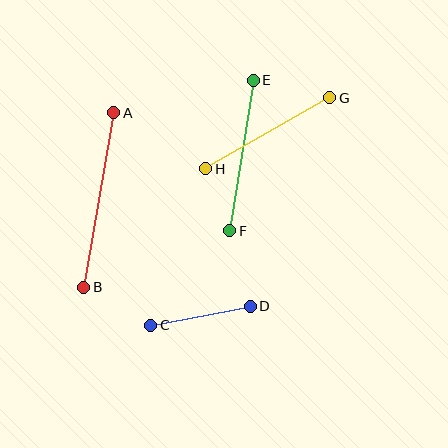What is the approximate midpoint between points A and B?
The midpoint is at approximately (99, 200) pixels.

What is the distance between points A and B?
The distance is approximately 177 pixels.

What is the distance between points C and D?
The distance is approximately 101 pixels.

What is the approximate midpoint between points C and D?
The midpoint is at approximately (200, 316) pixels.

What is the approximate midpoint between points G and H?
The midpoint is at approximately (268, 133) pixels.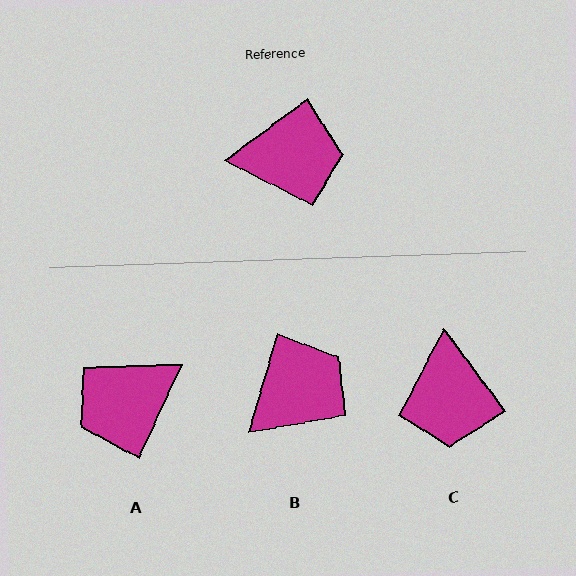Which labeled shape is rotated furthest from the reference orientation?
A, about 151 degrees away.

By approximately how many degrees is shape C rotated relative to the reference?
Approximately 90 degrees clockwise.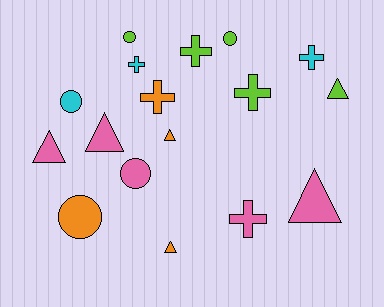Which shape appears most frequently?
Triangle, with 6 objects.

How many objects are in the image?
There are 17 objects.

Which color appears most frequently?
Pink, with 5 objects.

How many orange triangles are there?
There are 2 orange triangles.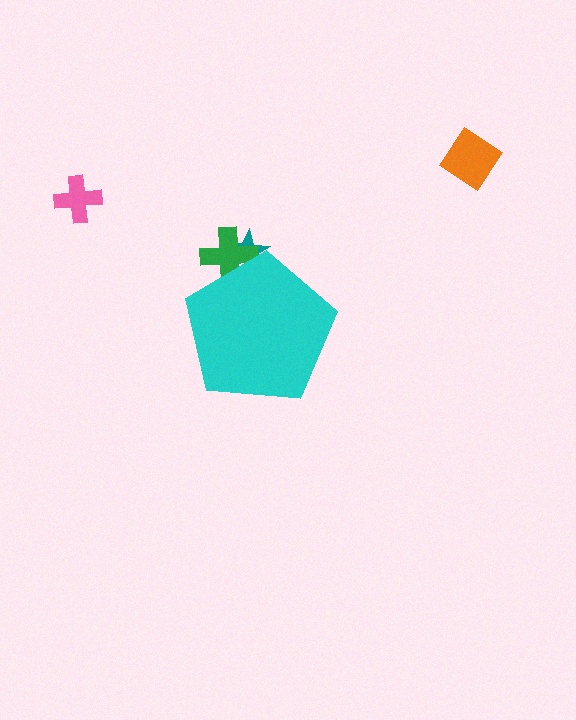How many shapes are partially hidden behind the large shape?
2 shapes are partially hidden.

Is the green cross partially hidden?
Yes, the green cross is partially hidden behind the cyan pentagon.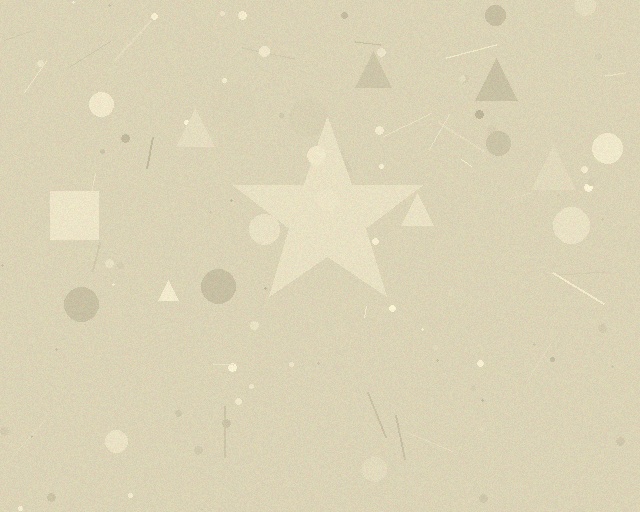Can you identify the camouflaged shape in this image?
The camouflaged shape is a star.